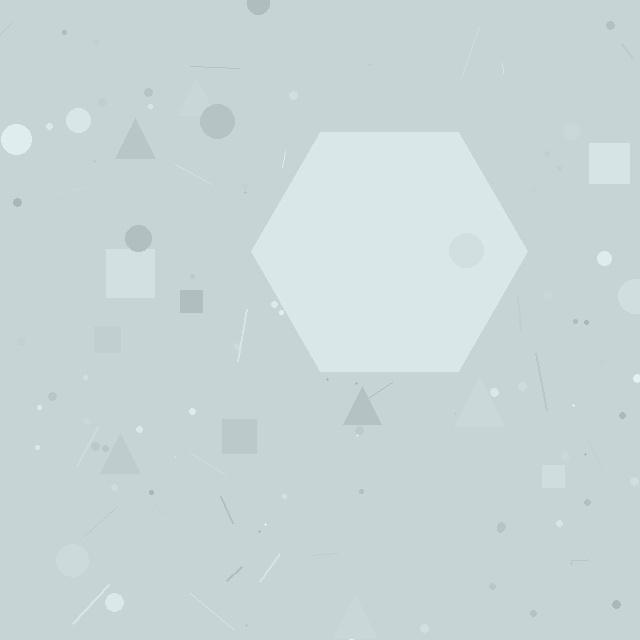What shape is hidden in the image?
A hexagon is hidden in the image.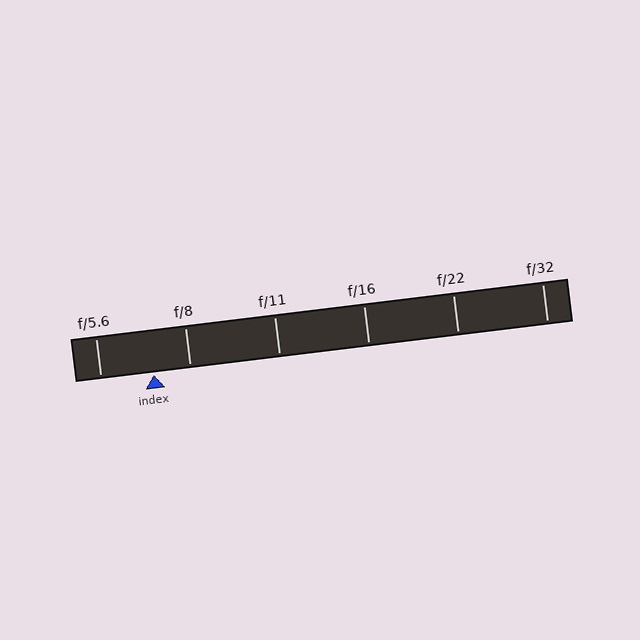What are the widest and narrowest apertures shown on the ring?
The widest aperture shown is f/5.6 and the narrowest is f/32.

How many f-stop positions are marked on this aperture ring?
There are 6 f-stop positions marked.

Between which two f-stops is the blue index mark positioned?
The index mark is between f/5.6 and f/8.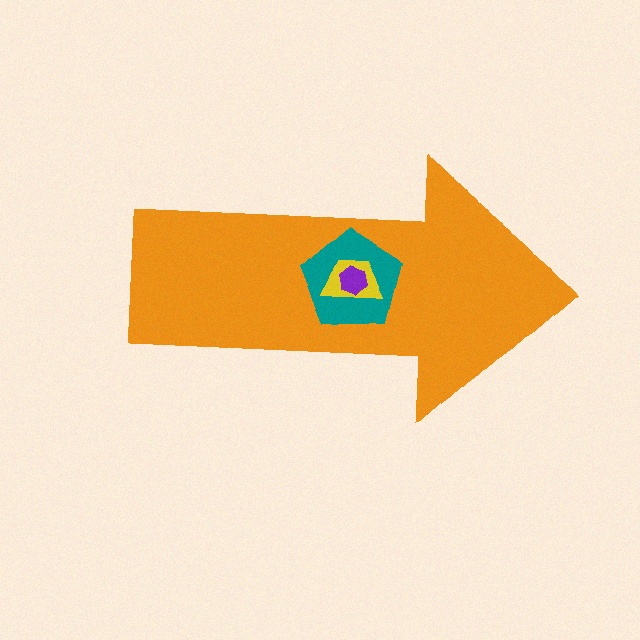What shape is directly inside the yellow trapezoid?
The purple hexagon.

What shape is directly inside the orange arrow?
The teal pentagon.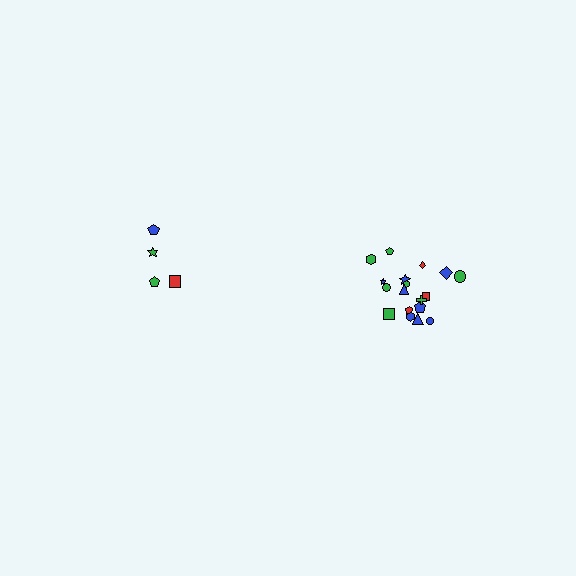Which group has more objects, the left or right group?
The right group.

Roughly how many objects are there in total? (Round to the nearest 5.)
Roughly 20 objects in total.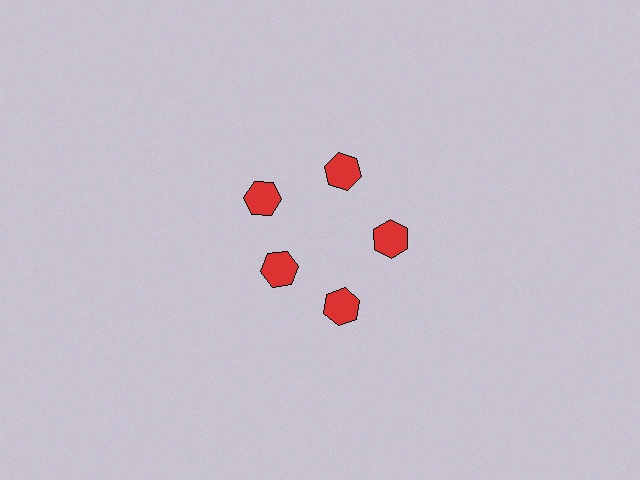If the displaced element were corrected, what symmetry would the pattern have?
It would have 5-fold rotational symmetry — the pattern would map onto itself every 72 degrees.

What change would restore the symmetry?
The symmetry would be restored by moving it outward, back onto the ring so that all 5 hexagons sit at equal angles and equal distance from the center.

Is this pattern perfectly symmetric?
No. The 5 red hexagons are arranged in a ring, but one element near the 8 o'clock position is pulled inward toward the center, breaking the 5-fold rotational symmetry.